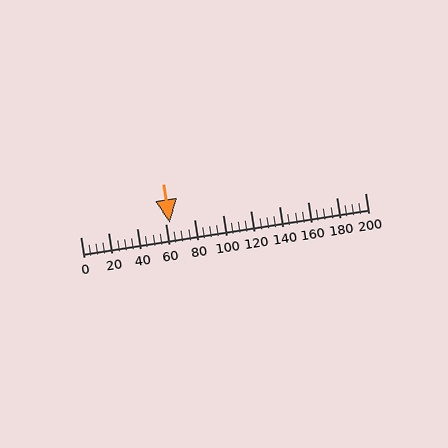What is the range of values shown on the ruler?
The ruler shows values from 0 to 200.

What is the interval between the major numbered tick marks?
The major tick marks are spaced 20 units apart.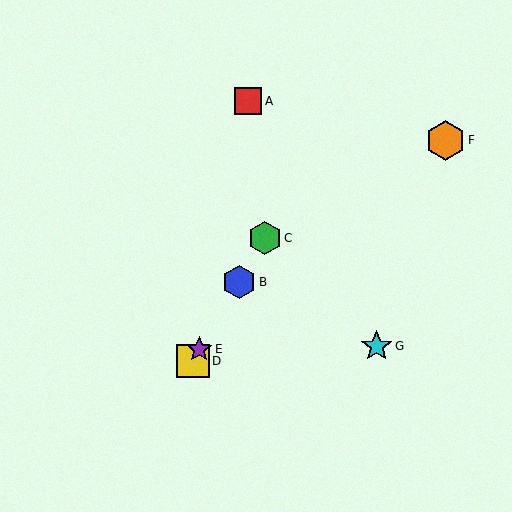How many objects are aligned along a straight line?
4 objects (B, C, D, E) are aligned along a straight line.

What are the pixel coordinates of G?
Object G is at (377, 346).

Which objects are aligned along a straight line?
Objects B, C, D, E are aligned along a straight line.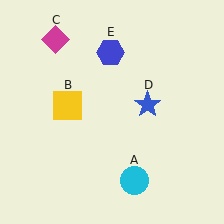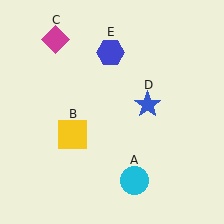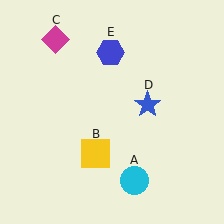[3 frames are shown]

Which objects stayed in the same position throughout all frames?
Cyan circle (object A) and magenta diamond (object C) and blue star (object D) and blue hexagon (object E) remained stationary.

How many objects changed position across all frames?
1 object changed position: yellow square (object B).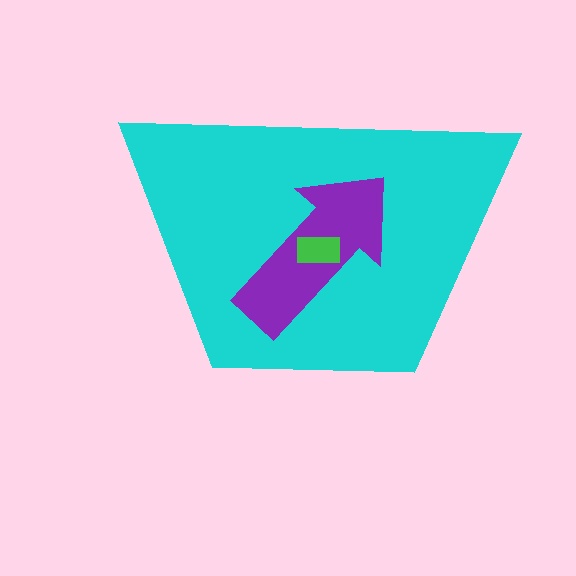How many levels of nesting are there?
3.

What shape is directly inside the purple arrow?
The green rectangle.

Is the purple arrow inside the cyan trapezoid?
Yes.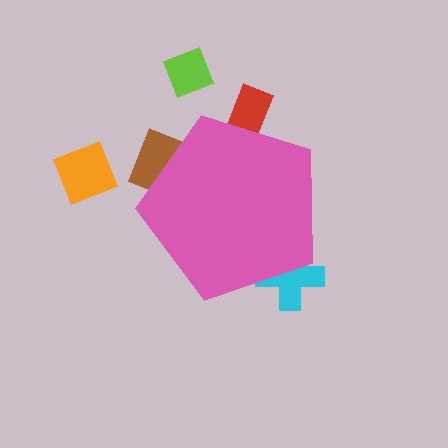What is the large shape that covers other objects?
A pink pentagon.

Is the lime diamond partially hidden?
No, the lime diamond is fully visible.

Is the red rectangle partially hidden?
Yes, the red rectangle is partially hidden behind the pink pentagon.